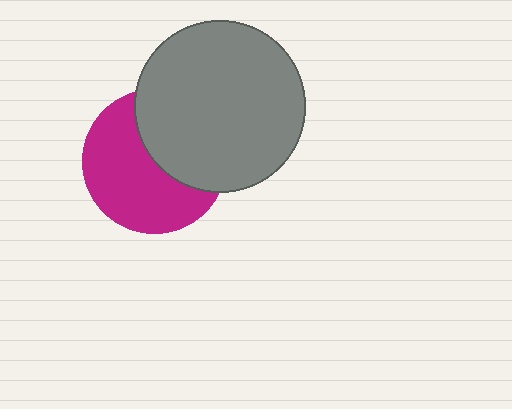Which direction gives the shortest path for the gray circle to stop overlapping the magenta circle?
Moving toward the upper-right gives the shortest separation.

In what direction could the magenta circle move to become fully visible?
The magenta circle could move toward the lower-left. That would shift it out from behind the gray circle entirely.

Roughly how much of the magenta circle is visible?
About half of it is visible (roughly 59%).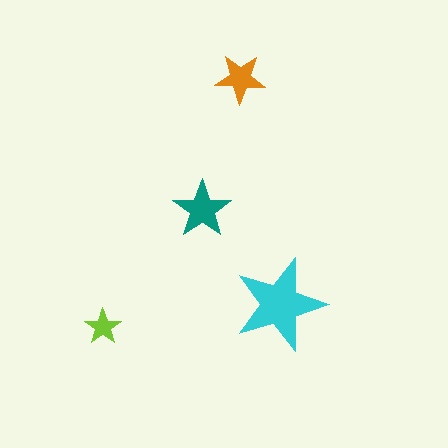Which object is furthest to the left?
The lime star is leftmost.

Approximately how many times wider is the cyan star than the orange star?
About 2 times wider.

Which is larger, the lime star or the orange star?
The orange one.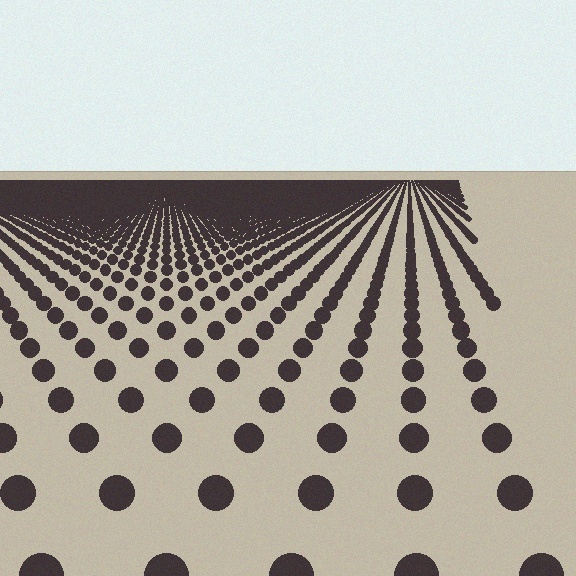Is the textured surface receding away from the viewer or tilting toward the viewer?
The surface is receding away from the viewer. Texture elements get smaller and denser toward the top.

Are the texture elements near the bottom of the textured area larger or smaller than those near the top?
Larger. Near the bottom, elements are closer to the viewer and appear at a bigger on-screen size.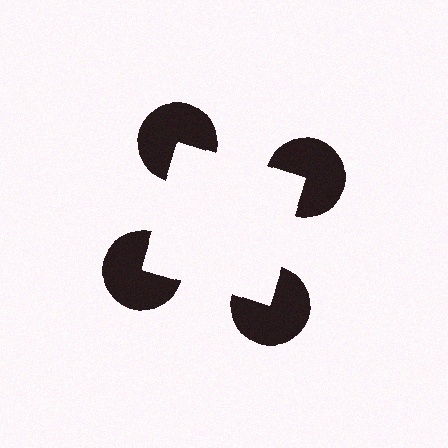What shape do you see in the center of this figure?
An illusory square — its edges are inferred from the aligned wedge cuts in the pac-man discs, not physically drawn.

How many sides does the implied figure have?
4 sides.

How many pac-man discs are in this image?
There are 4 — one at each vertex of the illusory square.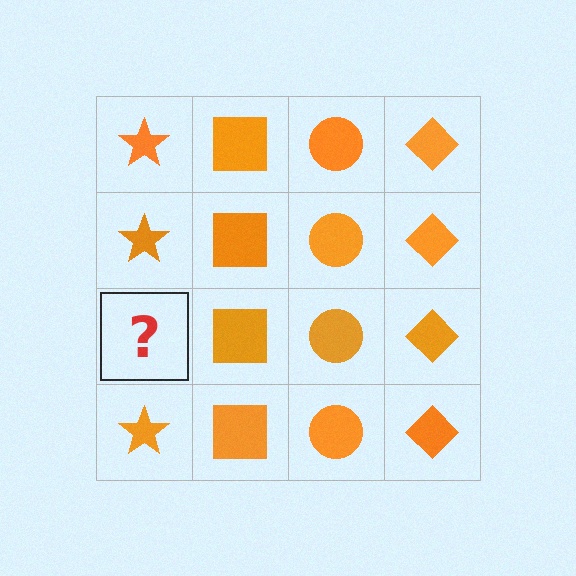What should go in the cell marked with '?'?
The missing cell should contain an orange star.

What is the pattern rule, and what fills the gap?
The rule is that each column has a consistent shape. The gap should be filled with an orange star.